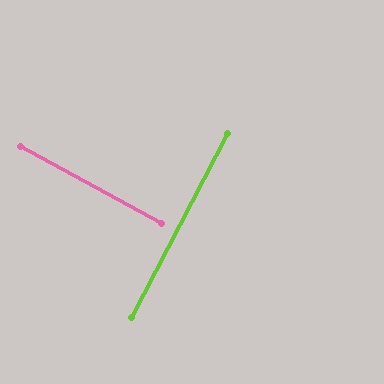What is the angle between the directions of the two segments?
Approximately 89 degrees.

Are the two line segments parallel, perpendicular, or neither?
Perpendicular — they meet at approximately 89°.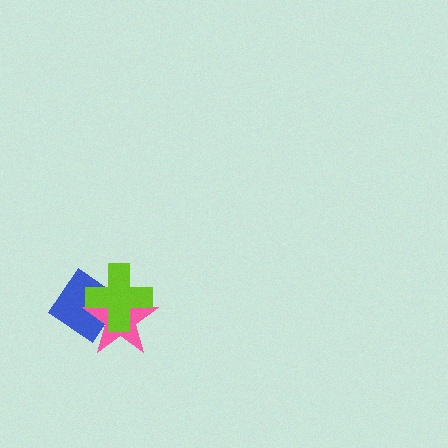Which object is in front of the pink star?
The lime cross is in front of the pink star.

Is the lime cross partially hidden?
No, no other shape covers it.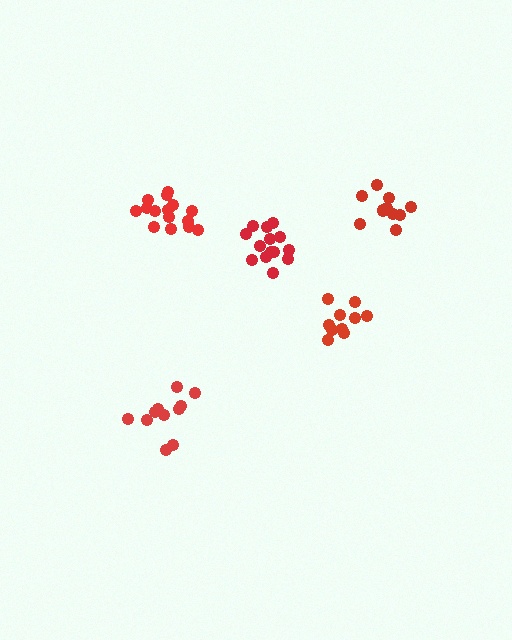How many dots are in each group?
Group 1: 14 dots, Group 2: 15 dots, Group 3: 11 dots, Group 4: 10 dots, Group 5: 11 dots (61 total).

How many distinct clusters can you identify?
There are 5 distinct clusters.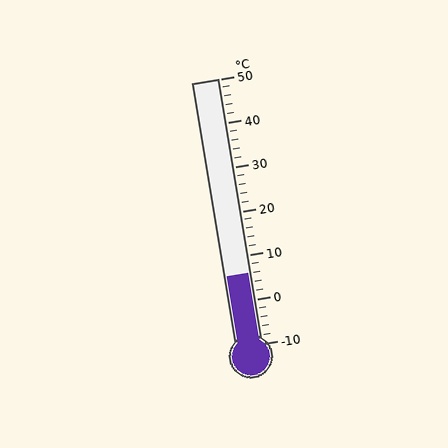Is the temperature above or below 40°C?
The temperature is below 40°C.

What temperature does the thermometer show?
The thermometer shows approximately 6°C.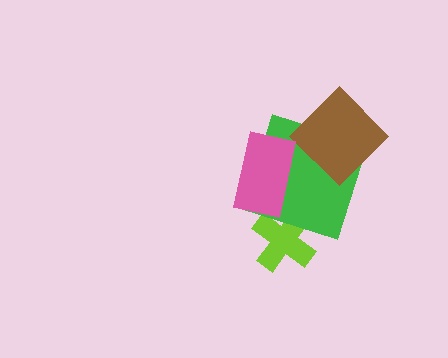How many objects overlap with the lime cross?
1 object overlaps with the lime cross.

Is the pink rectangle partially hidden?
No, no other shape covers it.